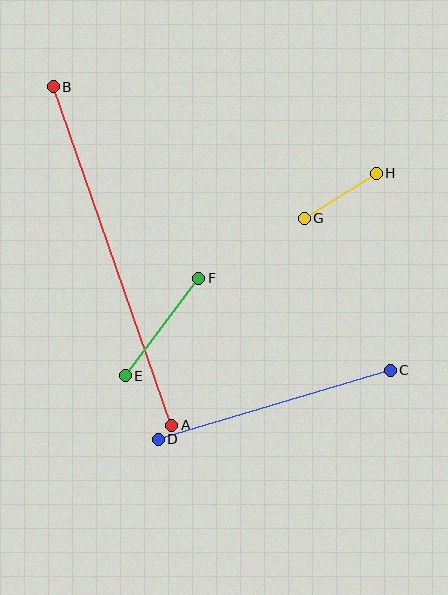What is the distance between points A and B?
The distance is approximately 359 pixels.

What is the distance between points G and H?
The distance is approximately 85 pixels.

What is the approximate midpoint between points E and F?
The midpoint is at approximately (162, 327) pixels.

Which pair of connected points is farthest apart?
Points A and B are farthest apart.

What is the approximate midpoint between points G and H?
The midpoint is at approximately (340, 196) pixels.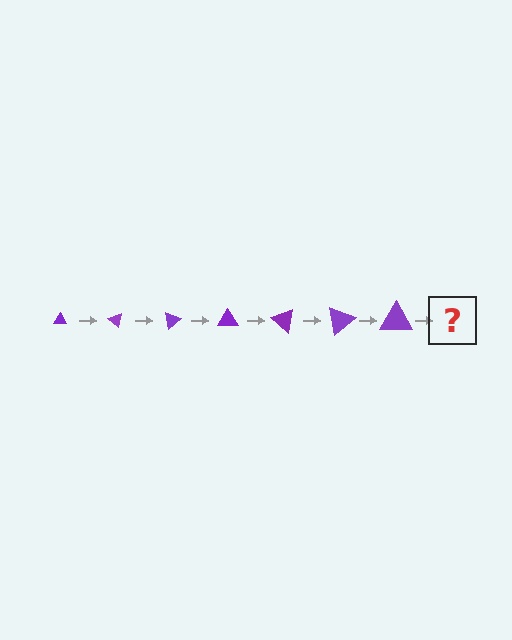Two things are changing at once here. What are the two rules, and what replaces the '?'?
The two rules are that the triangle grows larger each step and it rotates 40 degrees each step. The '?' should be a triangle, larger than the previous one and rotated 280 degrees from the start.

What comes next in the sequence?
The next element should be a triangle, larger than the previous one and rotated 280 degrees from the start.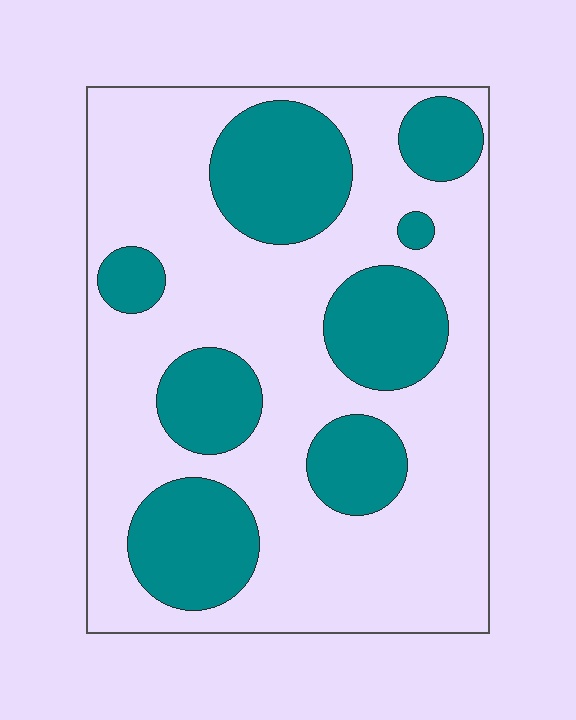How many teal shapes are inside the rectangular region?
8.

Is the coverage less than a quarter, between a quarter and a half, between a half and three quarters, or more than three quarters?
Between a quarter and a half.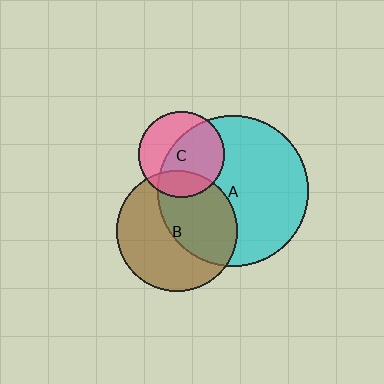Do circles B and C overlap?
Yes.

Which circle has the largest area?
Circle A (cyan).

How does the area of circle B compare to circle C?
Approximately 2.0 times.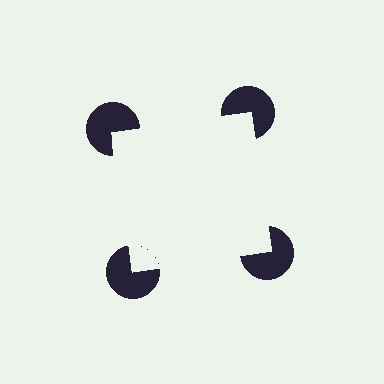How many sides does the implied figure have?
4 sides.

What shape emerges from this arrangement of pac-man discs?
An illusory square — its edges are inferred from the aligned wedge cuts in the pac-man discs, not physically drawn.